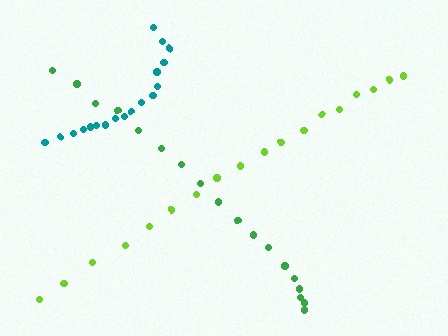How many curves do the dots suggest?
There are 3 distinct paths.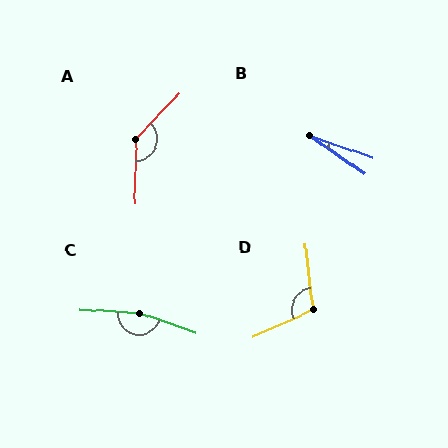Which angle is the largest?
C, at approximately 165 degrees.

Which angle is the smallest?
B, at approximately 16 degrees.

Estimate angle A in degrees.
Approximately 138 degrees.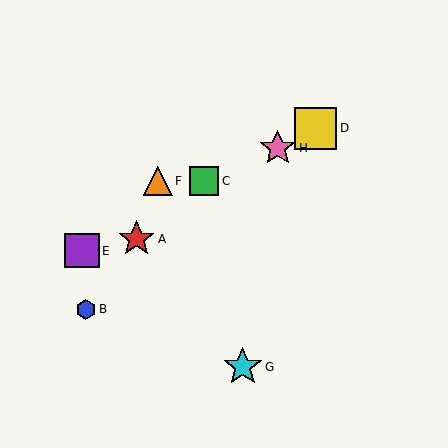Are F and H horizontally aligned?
No, F is at y≈181 and H is at y≈148.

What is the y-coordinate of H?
Object H is at y≈148.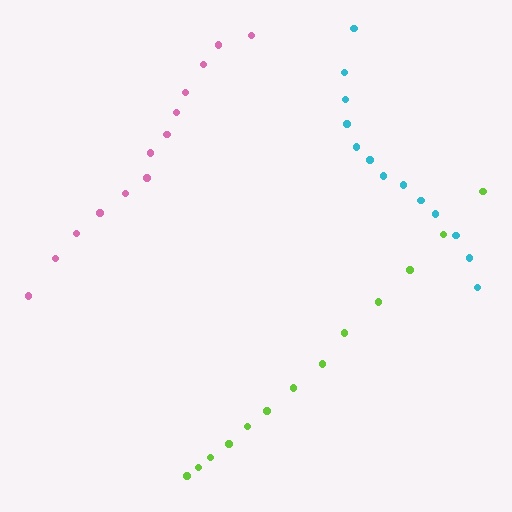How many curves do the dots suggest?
There are 3 distinct paths.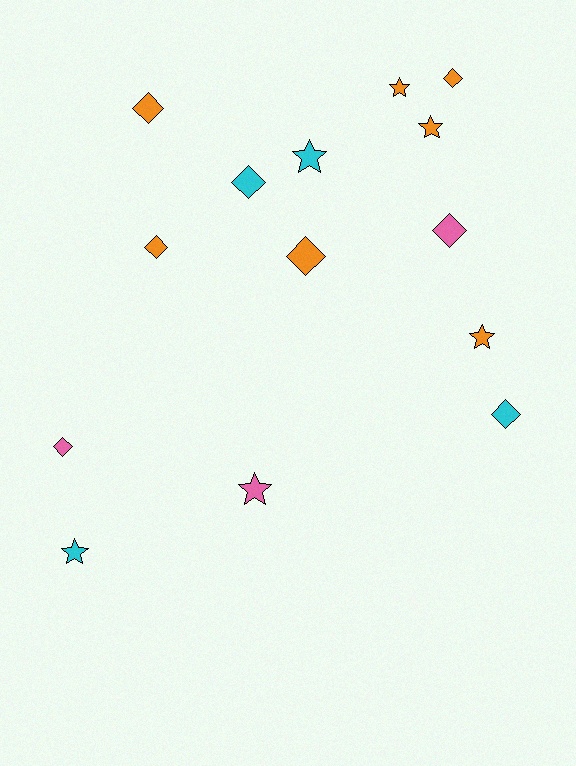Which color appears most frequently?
Orange, with 7 objects.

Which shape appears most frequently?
Diamond, with 8 objects.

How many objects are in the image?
There are 14 objects.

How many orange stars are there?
There are 3 orange stars.